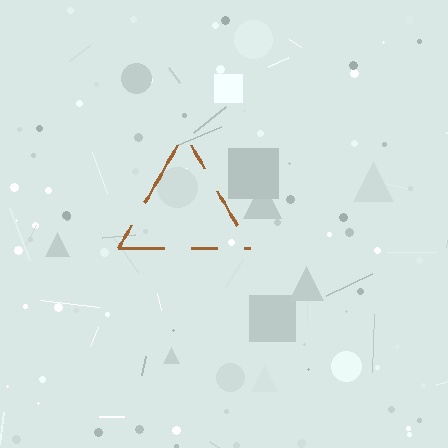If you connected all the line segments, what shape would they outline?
They would outline a triangle.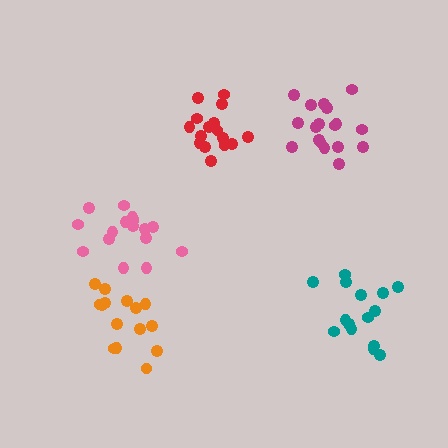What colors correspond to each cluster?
The clusters are colored: teal, magenta, pink, orange, red.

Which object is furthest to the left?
The orange cluster is leftmost.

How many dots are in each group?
Group 1: 15 dots, Group 2: 18 dots, Group 3: 17 dots, Group 4: 15 dots, Group 5: 16 dots (81 total).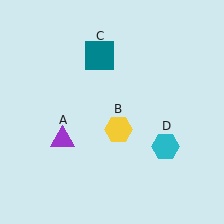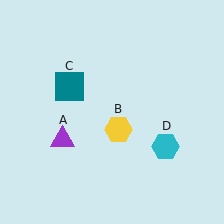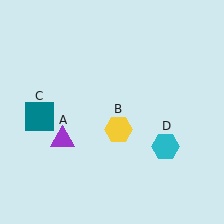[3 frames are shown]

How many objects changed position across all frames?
1 object changed position: teal square (object C).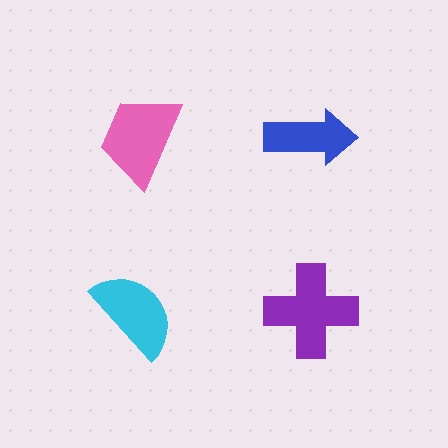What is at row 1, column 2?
A blue arrow.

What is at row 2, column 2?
A purple cross.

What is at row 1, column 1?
A pink trapezoid.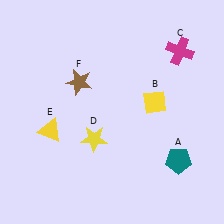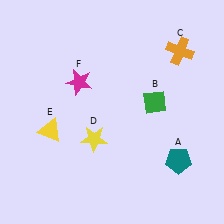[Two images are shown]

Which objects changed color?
B changed from yellow to green. C changed from magenta to orange. F changed from brown to magenta.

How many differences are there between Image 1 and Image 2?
There are 3 differences between the two images.